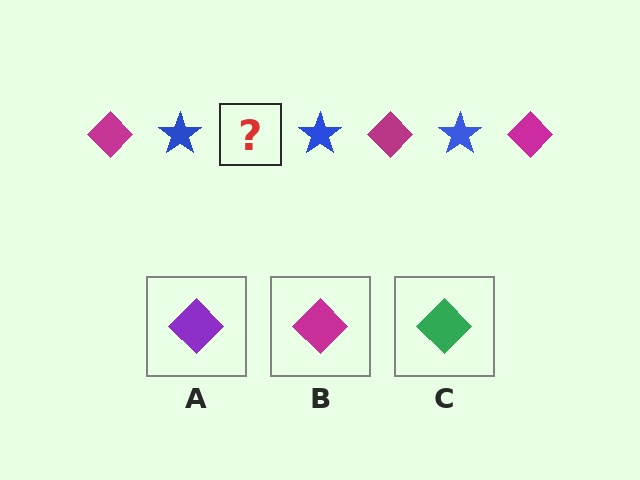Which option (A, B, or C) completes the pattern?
B.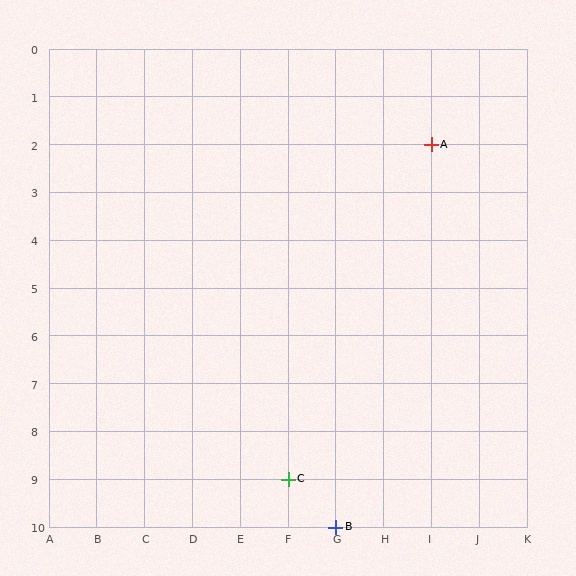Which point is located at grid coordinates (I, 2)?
Point A is at (I, 2).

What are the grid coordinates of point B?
Point B is at grid coordinates (G, 10).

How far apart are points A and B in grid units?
Points A and B are 2 columns and 8 rows apart (about 8.2 grid units diagonally).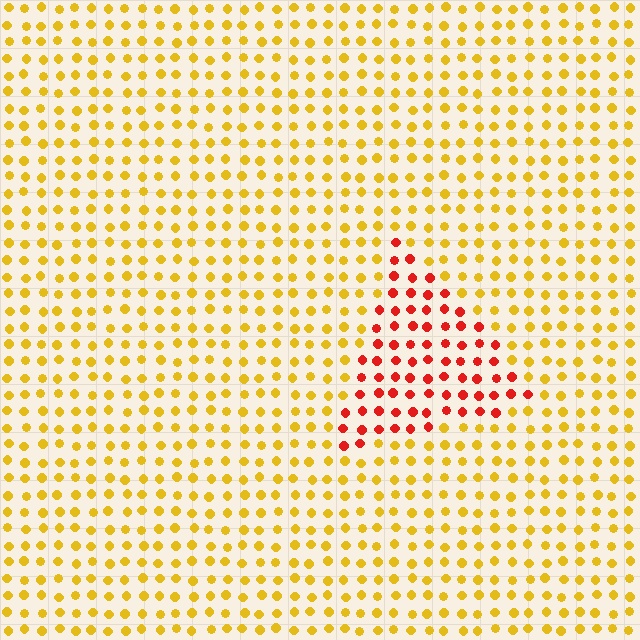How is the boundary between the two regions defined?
The boundary is defined purely by a slight shift in hue (about 48 degrees). Spacing, size, and orientation are identical on both sides.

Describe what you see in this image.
The image is filled with small yellow elements in a uniform arrangement. A triangle-shaped region is visible where the elements are tinted to a slightly different hue, forming a subtle color boundary.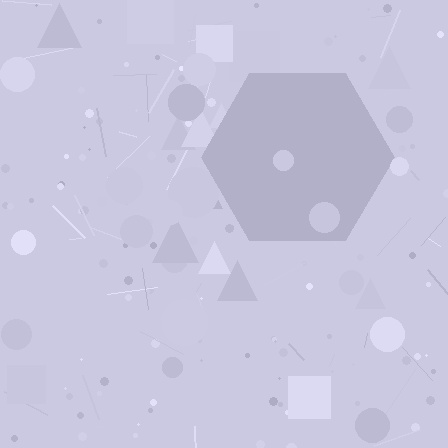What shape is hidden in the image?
A hexagon is hidden in the image.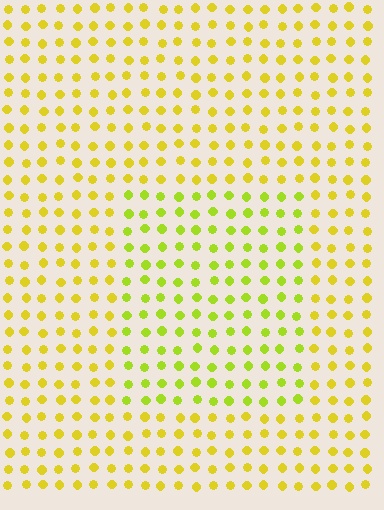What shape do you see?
I see a rectangle.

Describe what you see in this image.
The image is filled with small yellow elements in a uniform arrangement. A rectangle-shaped region is visible where the elements are tinted to a slightly different hue, forming a subtle color boundary.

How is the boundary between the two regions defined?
The boundary is defined purely by a slight shift in hue (about 24 degrees). Spacing, size, and orientation are identical on both sides.